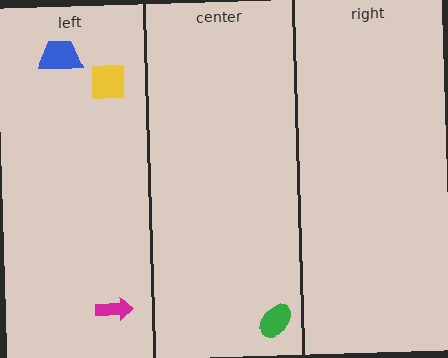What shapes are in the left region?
The blue trapezoid, the magenta arrow, the yellow square.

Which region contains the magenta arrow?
The left region.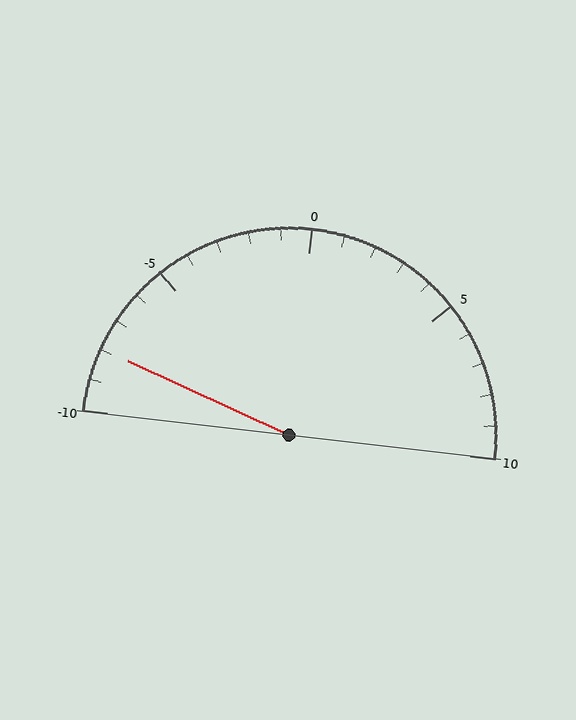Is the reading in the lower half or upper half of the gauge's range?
The reading is in the lower half of the range (-10 to 10).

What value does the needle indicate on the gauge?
The needle indicates approximately -8.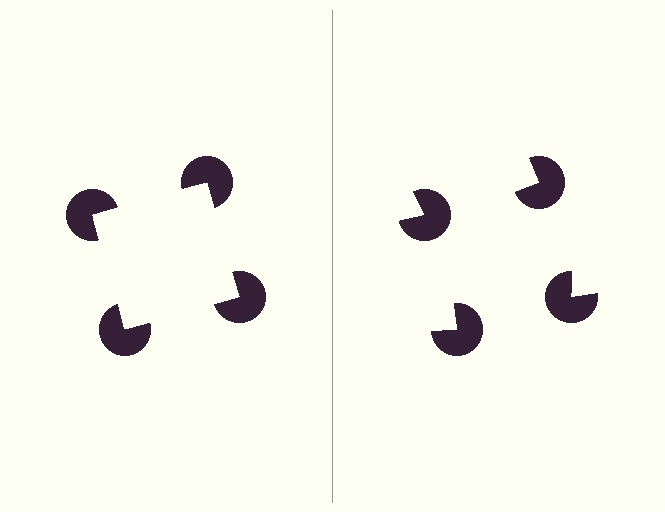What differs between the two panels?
The pac-man discs are positioned identically on both sides; only the wedge orientations differ. On the left they align to a square; on the right they are misaligned.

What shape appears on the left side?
An illusory square.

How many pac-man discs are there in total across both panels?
8 — 4 on each side.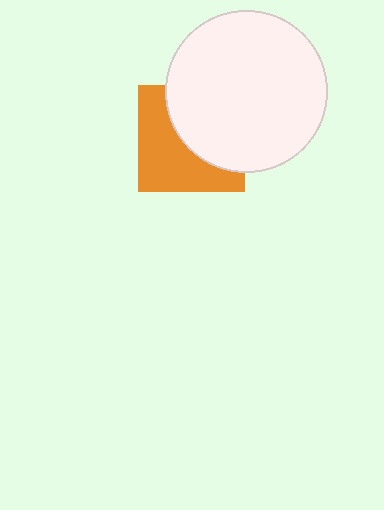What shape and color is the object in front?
The object in front is a white circle.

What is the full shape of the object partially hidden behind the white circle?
The partially hidden object is an orange square.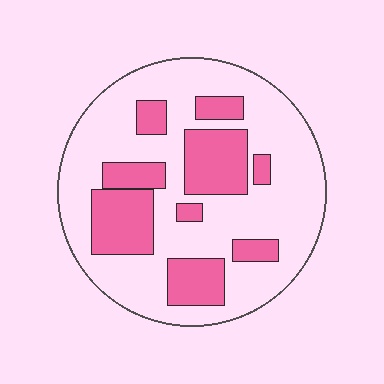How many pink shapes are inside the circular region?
9.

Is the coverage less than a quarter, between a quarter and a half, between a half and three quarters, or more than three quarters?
Between a quarter and a half.